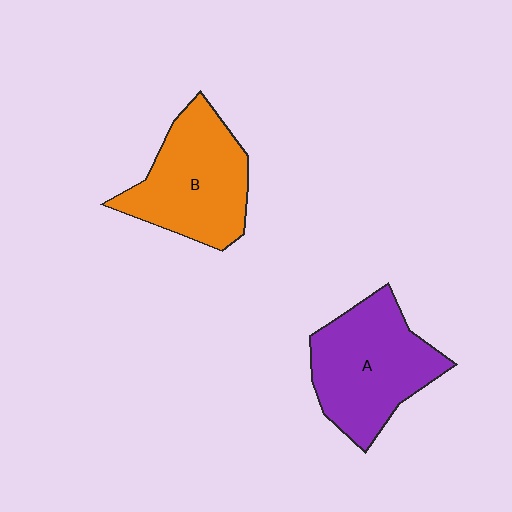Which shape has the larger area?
Shape A (purple).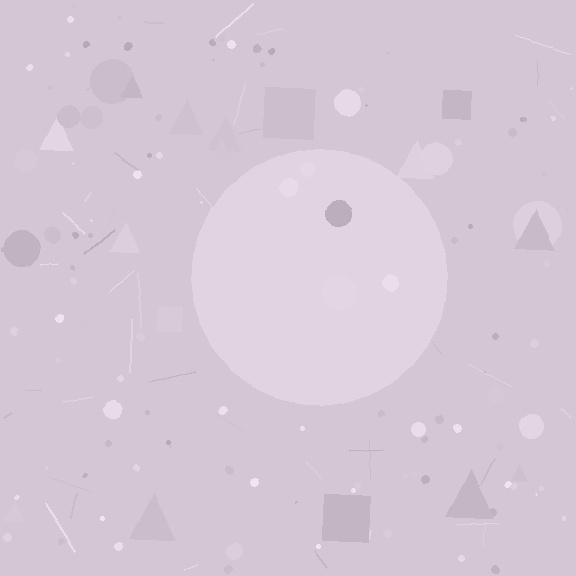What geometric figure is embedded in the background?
A circle is embedded in the background.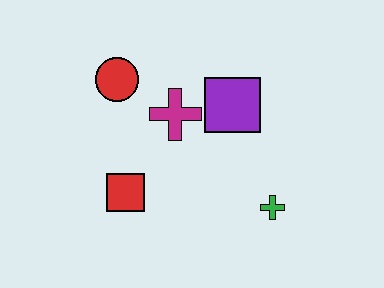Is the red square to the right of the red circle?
Yes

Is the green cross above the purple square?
No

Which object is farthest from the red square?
The green cross is farthest from the red square.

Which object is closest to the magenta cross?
The purple square is closest to the magenta cross.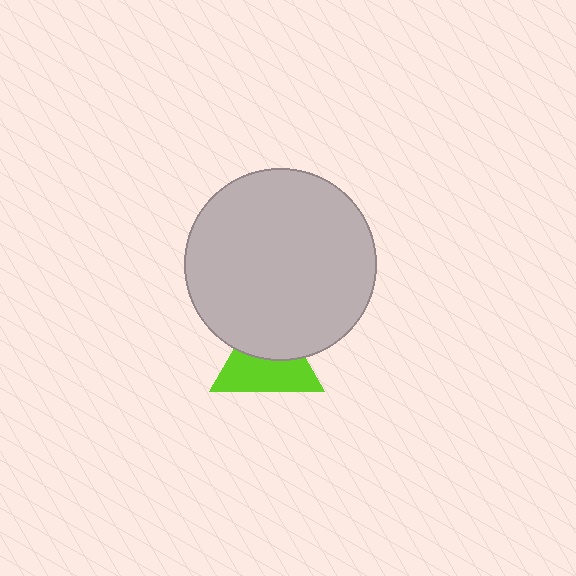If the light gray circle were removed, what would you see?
You would see the complete lime triangle.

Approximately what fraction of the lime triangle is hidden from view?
Roughly 44% of the lime triangle is hidden behind the light gray circle.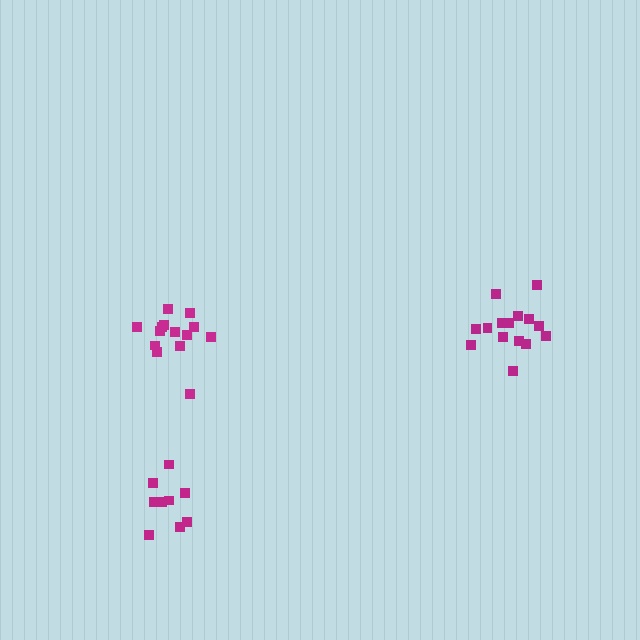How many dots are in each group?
Group 1: 14 dots, Group 2: 15 dots, Group 3: 9 dots (38 total).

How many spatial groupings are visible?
There are 3 spatial groupings.